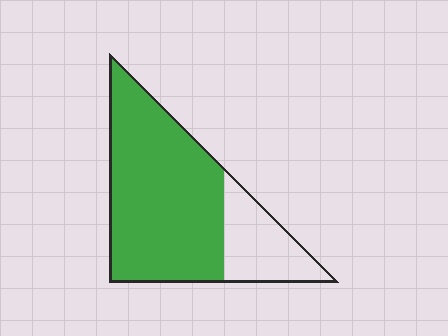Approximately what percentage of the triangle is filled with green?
Approximately 75%.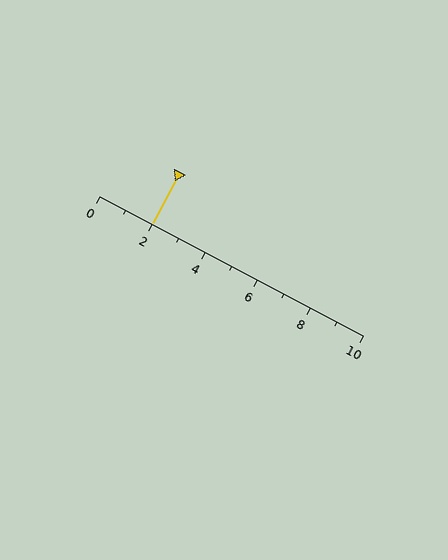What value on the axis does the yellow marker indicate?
The marker indicates approximately 2.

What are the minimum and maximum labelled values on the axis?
The axis runs from 0 to 10.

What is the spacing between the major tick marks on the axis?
The major ticks are spaced 2 apart.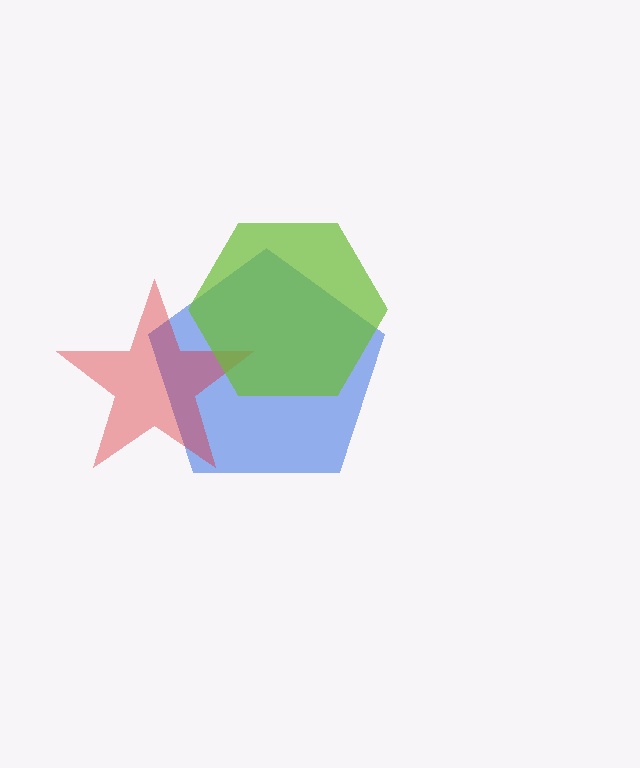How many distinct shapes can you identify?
There are 3 distinct shapes: a blue pentagon, a red star, a lime hexagon.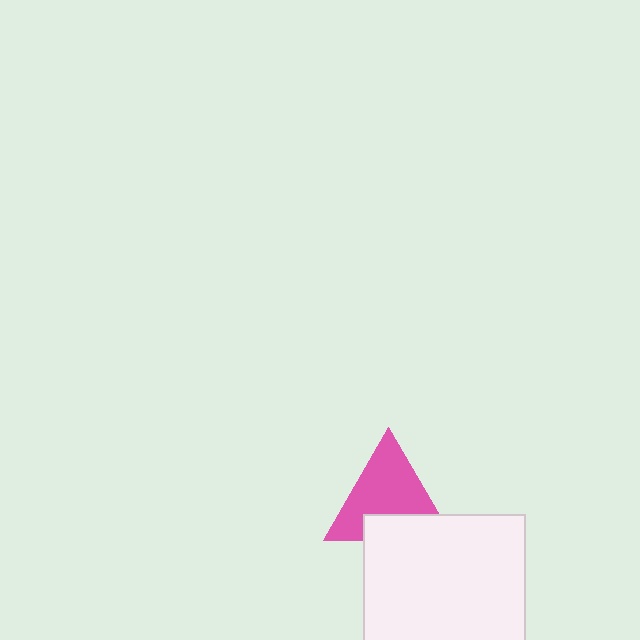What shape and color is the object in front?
The object in front is a white rectangle.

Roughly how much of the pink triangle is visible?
Most of it is visible (roughly 69%).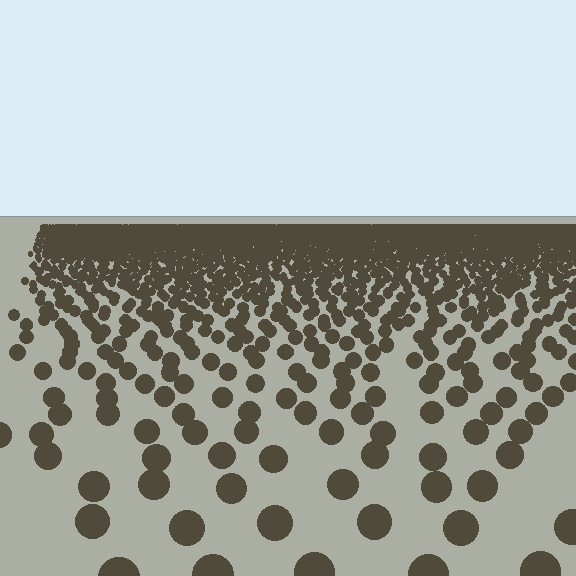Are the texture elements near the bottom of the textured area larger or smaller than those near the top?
Larger. Near the bottom, elements are closer to the viewer and appear at a bigger on-screen size.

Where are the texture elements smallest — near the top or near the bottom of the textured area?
Near the top.